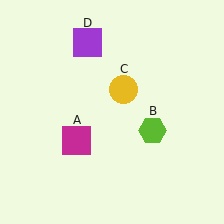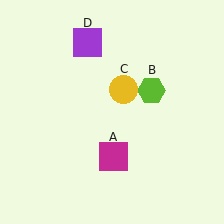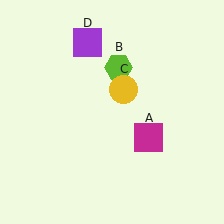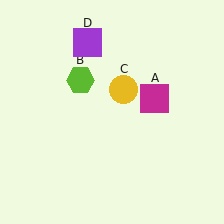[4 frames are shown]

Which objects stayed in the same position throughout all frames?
Yellow circle (object C) and purple square (object D) remained stationary.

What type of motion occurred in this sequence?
The magenta square (object A), lime hexagon (object B) rotated counterclockwise around the center of the scene.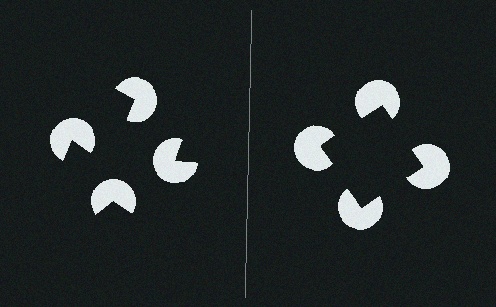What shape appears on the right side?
An illusory square.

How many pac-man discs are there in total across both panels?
8 — 4 on each side.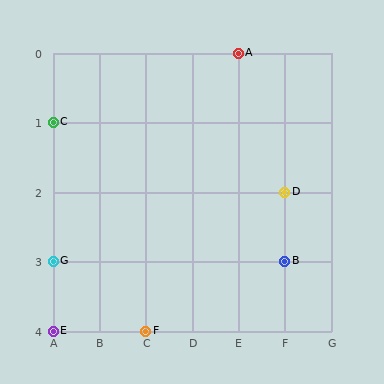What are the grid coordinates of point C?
Point C is at grid coordinates (A, 1).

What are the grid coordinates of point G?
Point G is at grid coordinates (A, 3).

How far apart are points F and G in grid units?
Points F and G are 2 columns and 1 row apart (about 2.2 grid units diagonally).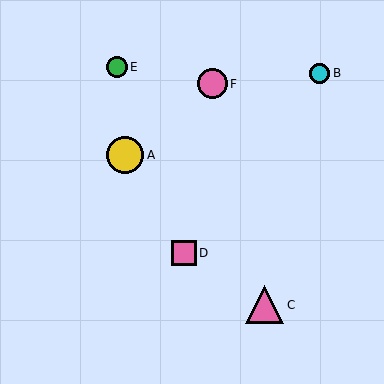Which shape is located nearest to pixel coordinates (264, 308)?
The pink triangle (labeled C) at (265, 305) is nearest to that location.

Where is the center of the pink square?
The center of the pink square is at (184, 253).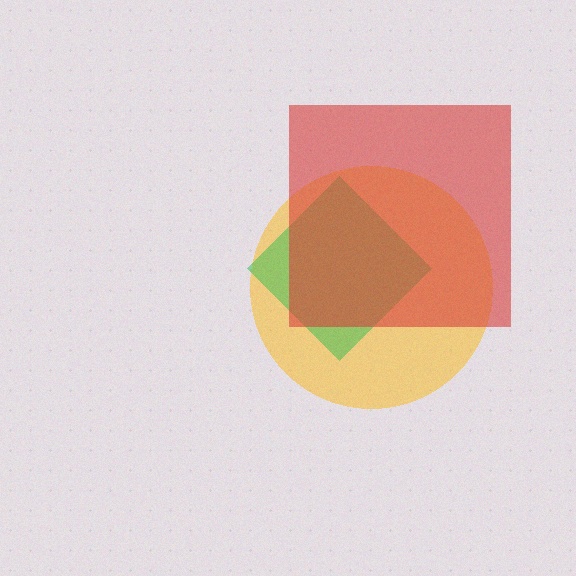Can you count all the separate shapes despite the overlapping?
Yes, there are 3 separate shapes.